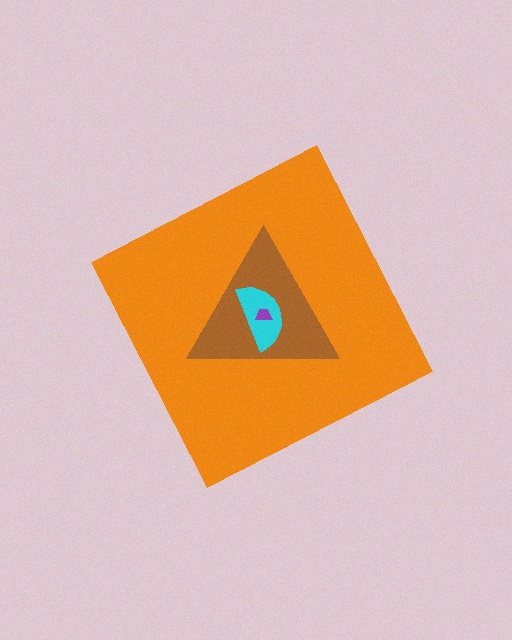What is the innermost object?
The purple trapezoid.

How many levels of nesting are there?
4.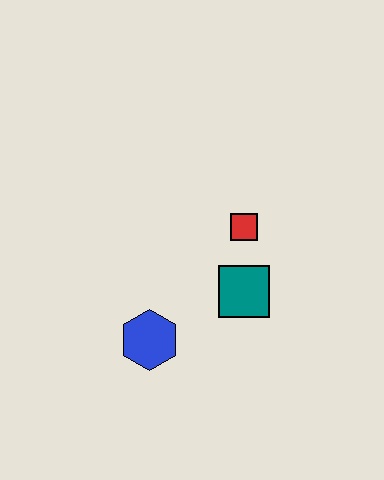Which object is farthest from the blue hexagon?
The red square is farthest from the blue hexagon.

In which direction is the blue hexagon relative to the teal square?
The blue hexagon is to the left of the teal square.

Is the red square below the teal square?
No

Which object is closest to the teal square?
The red square is closest to the teal square.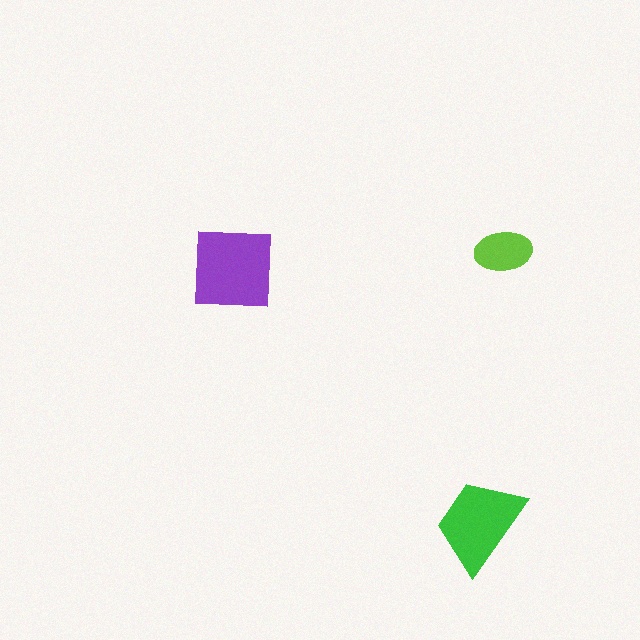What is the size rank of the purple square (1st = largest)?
1st.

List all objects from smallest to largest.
The lime ellipse, the green trapezoid, the purple square.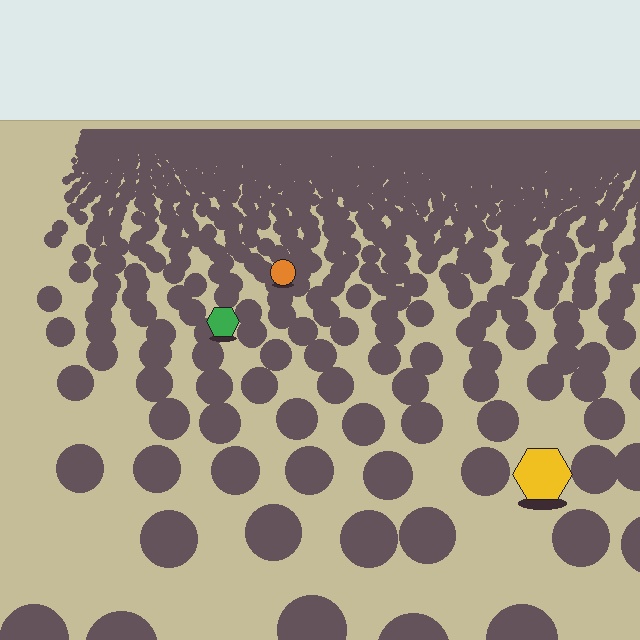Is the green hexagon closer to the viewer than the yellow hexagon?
No. The yellow hexagon is closer — you can tell from the texture gradient: the ground texture is coarser near it.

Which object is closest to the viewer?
The yellow hexagon is closest. The texture marks near it are larger and more spread out.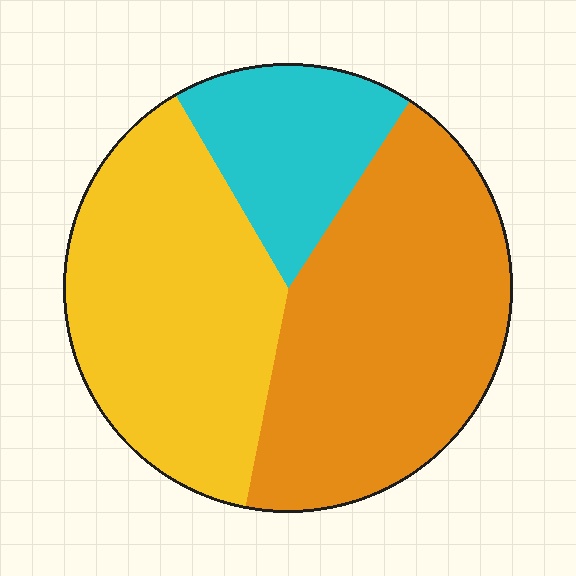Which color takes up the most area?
Orange, at roughly 45%.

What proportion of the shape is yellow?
Yellow takes up about three eighths (3/8) of the shape.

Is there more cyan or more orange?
Orange.